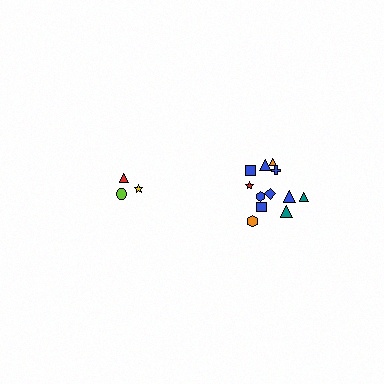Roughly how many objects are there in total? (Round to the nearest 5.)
Roughly 15 objects in total.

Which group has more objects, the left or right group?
The right group.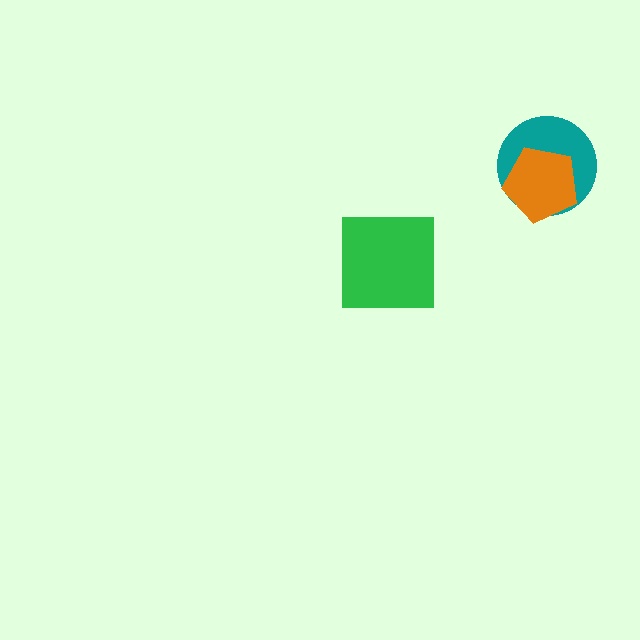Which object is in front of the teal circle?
The orange pentagon is in front of the teal circle.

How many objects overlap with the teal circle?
1 object overlaps with the teal circle.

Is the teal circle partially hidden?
Yes, it is partially covered by another shape.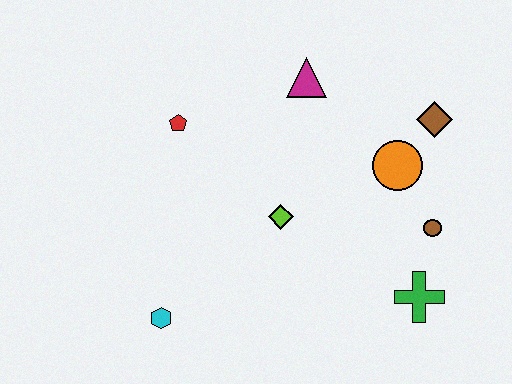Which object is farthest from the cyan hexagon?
The brown diamond is farthest from the cyan hexagon.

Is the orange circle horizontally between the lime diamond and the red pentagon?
No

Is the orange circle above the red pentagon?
No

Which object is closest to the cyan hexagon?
The lime diamond is closest to the cyan hexagon.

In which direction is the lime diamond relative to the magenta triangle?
The lime diamond is below the magenta triangle.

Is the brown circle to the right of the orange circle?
Yes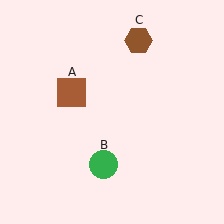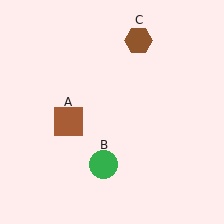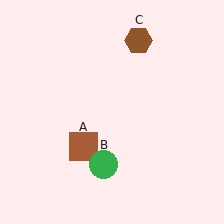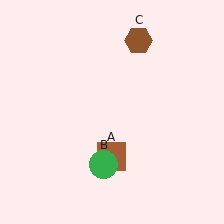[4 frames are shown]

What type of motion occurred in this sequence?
The brown square (object A) rotated counterclockwise around the center of the scene.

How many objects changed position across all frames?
1 object changed position: brown square (object A).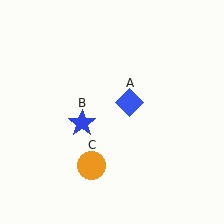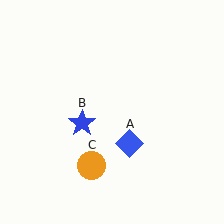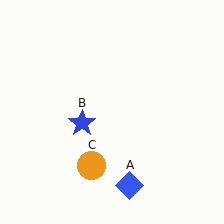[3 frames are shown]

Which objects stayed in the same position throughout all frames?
Blue star (object B) and orange circle (object C) remained stationary.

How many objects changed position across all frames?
1 object changed position: blue diamond (object A).